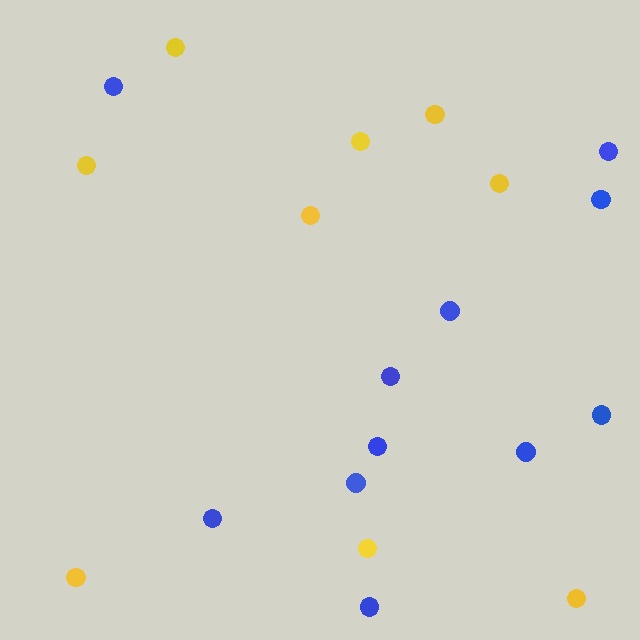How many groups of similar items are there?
There are 2 groups: one group of yellow circles (9) and one group of blue circles (11).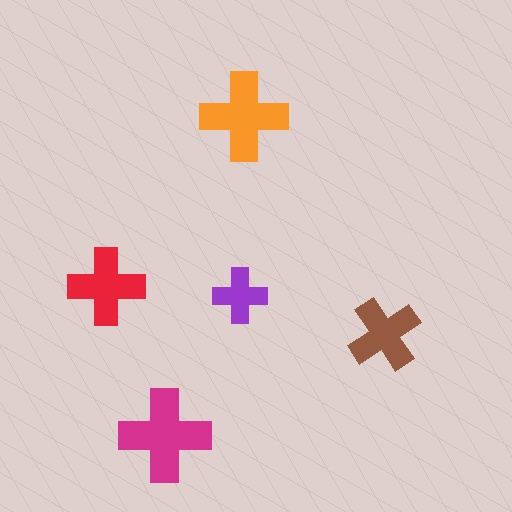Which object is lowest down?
The magenta cross is bottommost.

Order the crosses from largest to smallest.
the magenta one, the orange one, the red one, the brown one, the purple one.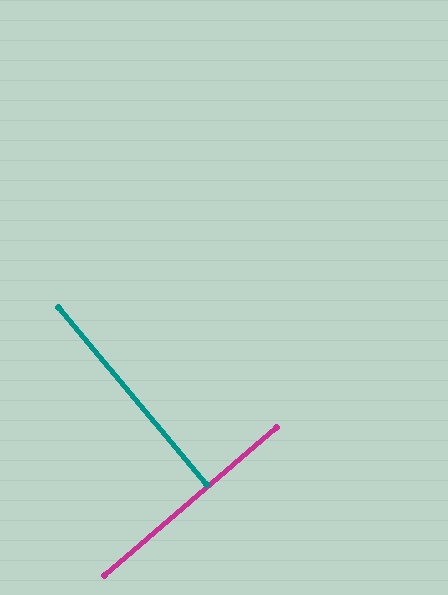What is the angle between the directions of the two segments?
Approximately 89 degrees.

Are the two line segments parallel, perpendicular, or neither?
Perpendicular — they meet at approximately 89°.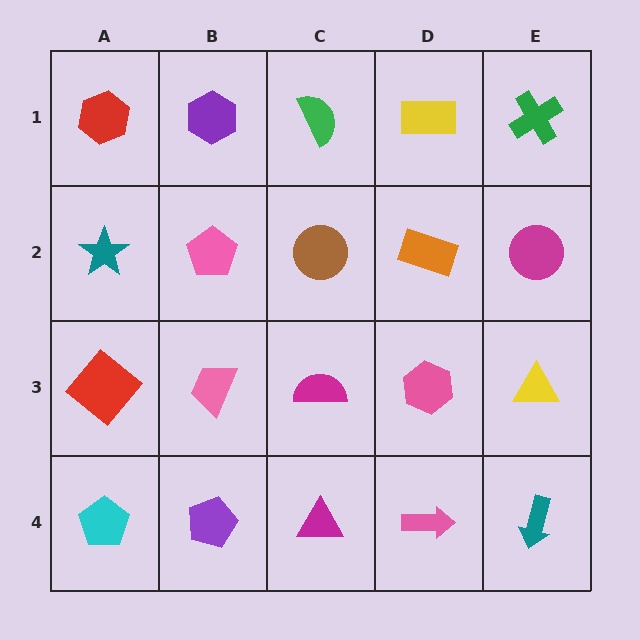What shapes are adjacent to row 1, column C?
A brown circle (row 2, column C), a purple hexagon (row 1, column B), a yellow rectangle (row 1, column D).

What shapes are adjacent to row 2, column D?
A yellow rectangle (row 1, column D), a pink hexagon (row 3, column D), a brown circle (row 2, column C), a magenta circle (row 2, column E).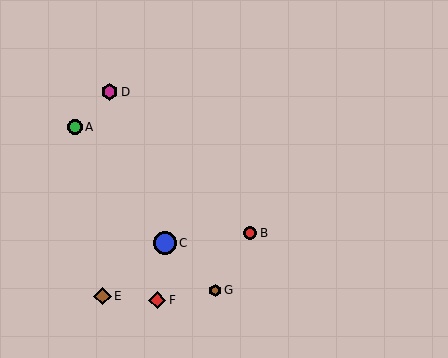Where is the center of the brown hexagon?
The center of the brown hexagon is at (215, 290).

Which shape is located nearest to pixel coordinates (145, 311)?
The red diamond (labeled F) at (157, 300) is nearest to that location.